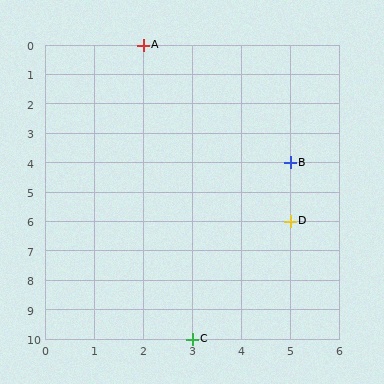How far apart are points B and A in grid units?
Points B and A are 3 columns and 4 rows apart (about 5.0 grid units diagonally).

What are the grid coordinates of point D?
Point D is at grid coordinates (5, 6).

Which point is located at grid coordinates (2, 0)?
Point A is at (2, 0).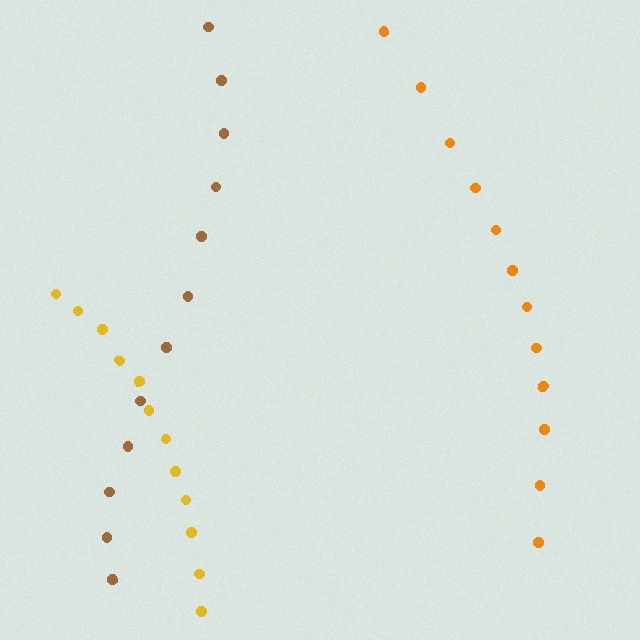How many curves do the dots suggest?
There are 3 distinct paths.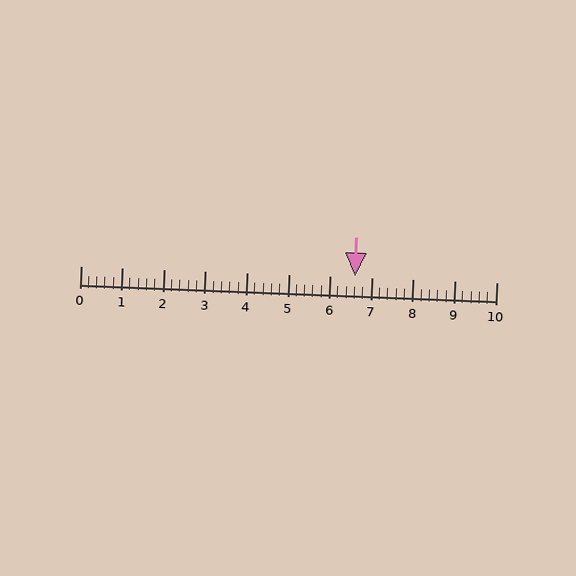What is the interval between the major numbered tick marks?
The major tick marks are spaced 1 units apart.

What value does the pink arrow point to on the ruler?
The pink arrow points to approximately 6.6.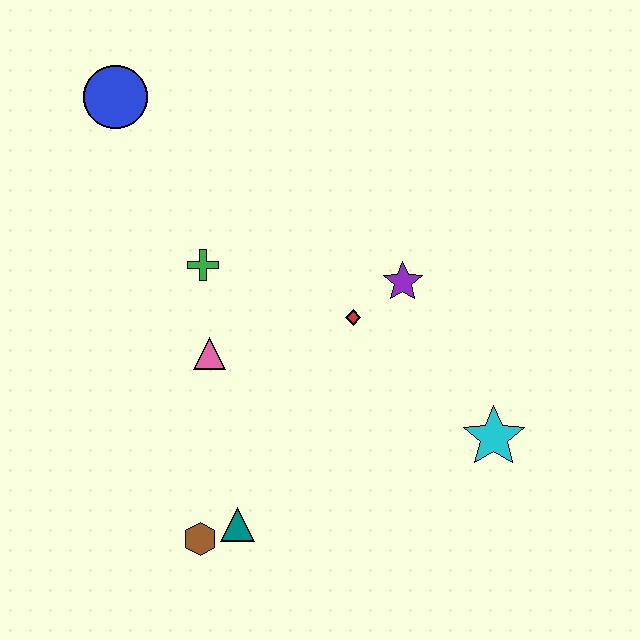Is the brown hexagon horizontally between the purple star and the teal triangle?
No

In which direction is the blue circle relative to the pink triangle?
The blue circle is above the pink triangle.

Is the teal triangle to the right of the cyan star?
No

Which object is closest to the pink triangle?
The green cross is closest to the pink triangle.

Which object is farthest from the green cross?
The cyan star is farthest from the green cross.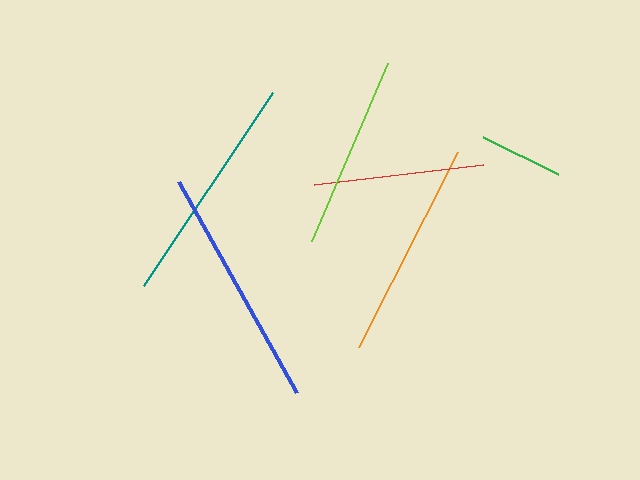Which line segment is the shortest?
The green line is the shortest at approximately 83 pixels.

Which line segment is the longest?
The blue line is the longest at approximately 242 pixels.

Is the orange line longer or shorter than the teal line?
The teal line is longer than the orange line.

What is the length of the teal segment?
The teal segment is approximately 233 pixels long.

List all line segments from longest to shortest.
From longest to shortest: blue, teal, orange, lime, red, green.